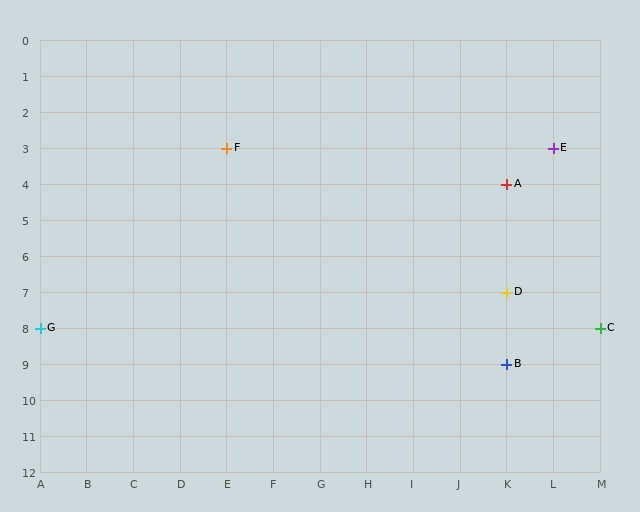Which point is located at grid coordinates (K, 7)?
Point D is at (K, 7).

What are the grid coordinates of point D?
Point D is at grid coordinates (K, 7).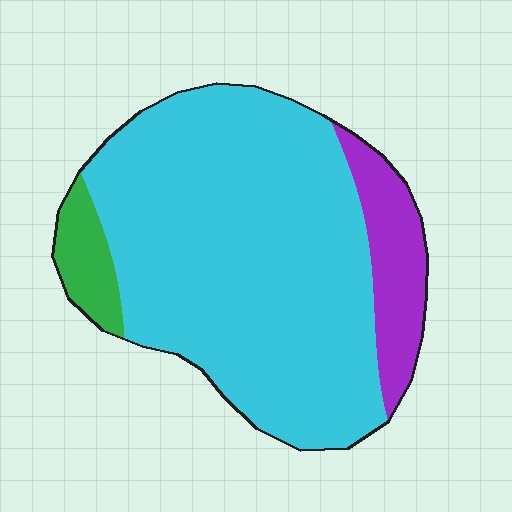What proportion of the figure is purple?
Purple covers 13% of the figure.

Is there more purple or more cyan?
Cyan.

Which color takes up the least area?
Green, at roughly 5%.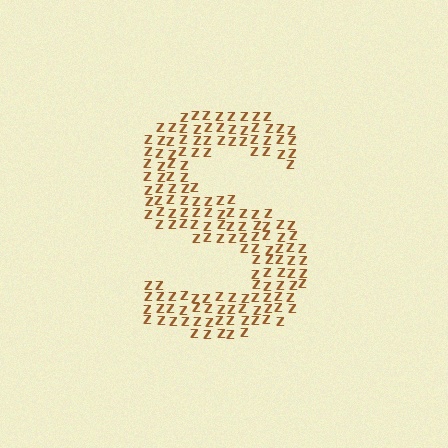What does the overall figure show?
The overall figure shows the letter S.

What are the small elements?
The small elements are letter Z's.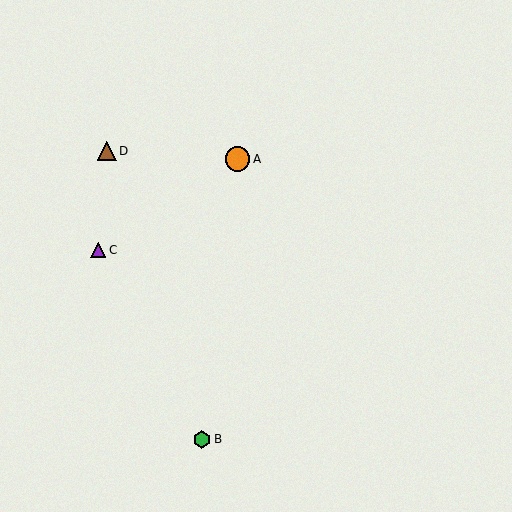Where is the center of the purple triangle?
The center of the purple triangle is at (98, 250).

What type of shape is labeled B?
Shape B is a green hexagon.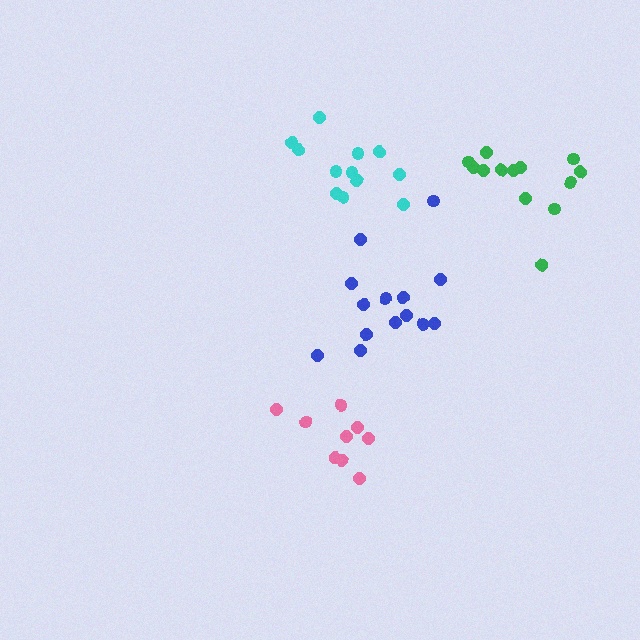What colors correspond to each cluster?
The clusters are colored: cyan, blue, pink, green.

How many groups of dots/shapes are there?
There are 4 groups.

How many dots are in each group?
Group 1: 12 dots, Group 2: 14 dots, Group 3: 9 dots, Group 4: 13 dots (48 total).